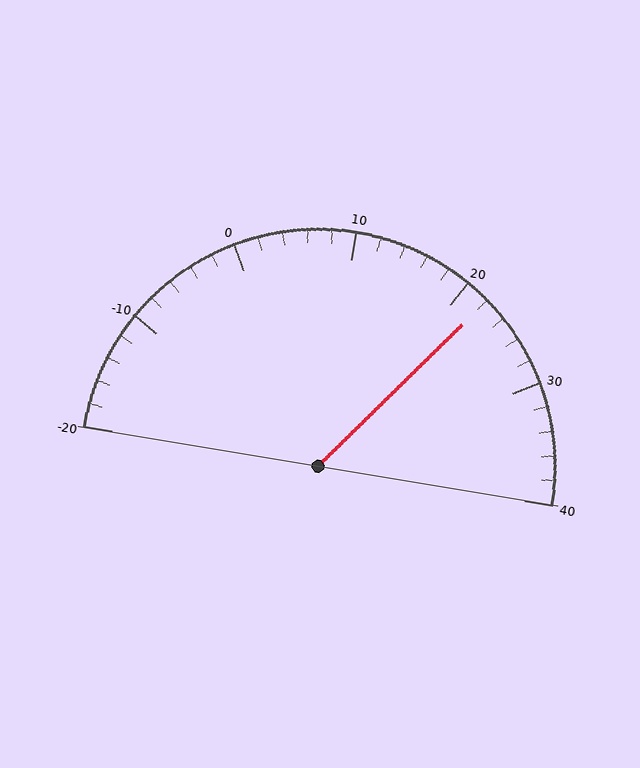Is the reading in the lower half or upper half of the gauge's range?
The reading is in the upper half of the range (-20 to 40).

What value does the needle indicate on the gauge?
The needle indicates approximately 22.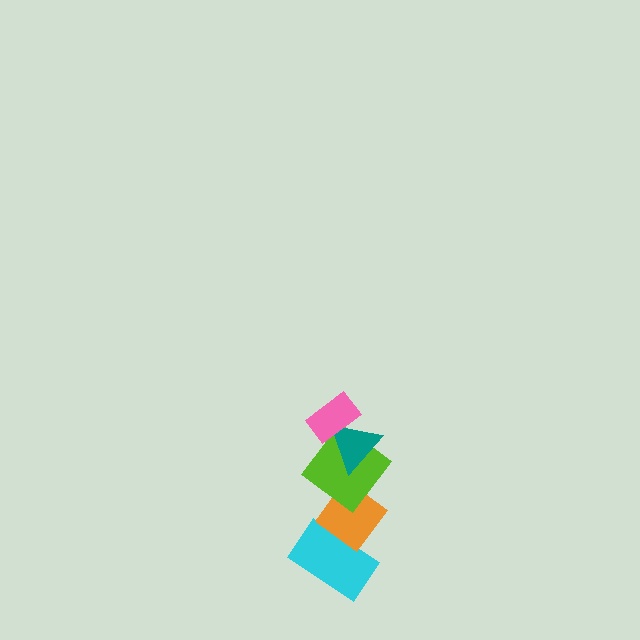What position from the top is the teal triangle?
The teal triangle is 2nd from the top.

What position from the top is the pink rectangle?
The pink rectangle is 1st from the top.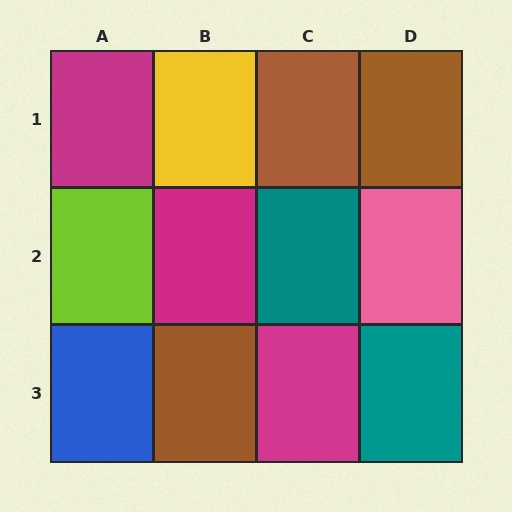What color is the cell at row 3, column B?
Brown.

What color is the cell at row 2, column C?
Teal.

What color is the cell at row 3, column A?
Blue.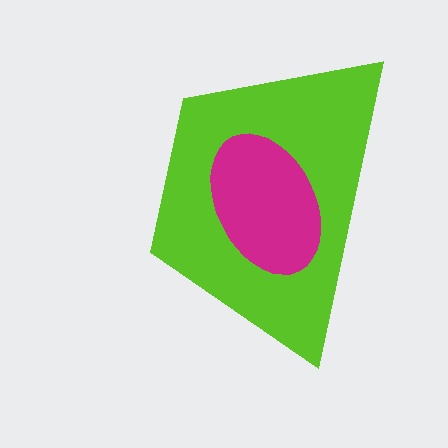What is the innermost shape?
The magenta ellipse.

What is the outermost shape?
The lime trapezoid.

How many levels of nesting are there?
2.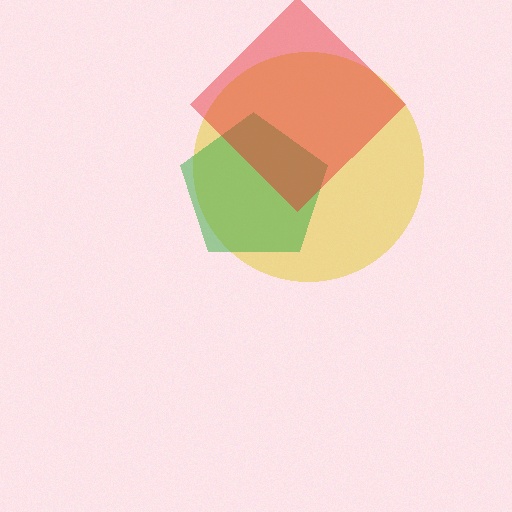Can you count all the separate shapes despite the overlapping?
Yes, there are 3 separate shapes.